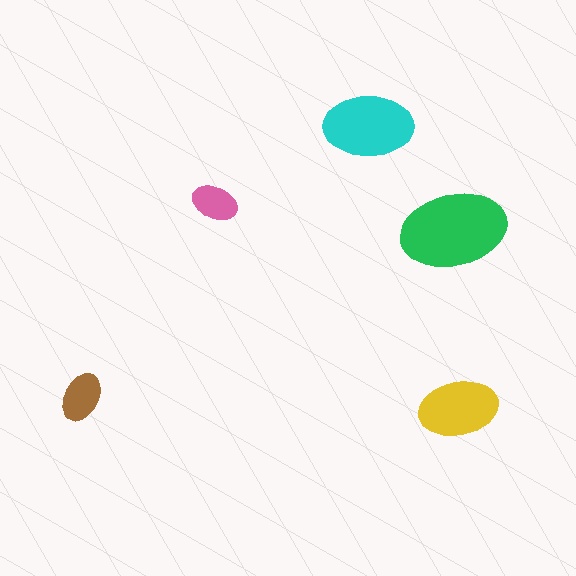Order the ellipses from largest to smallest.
the green one, the cyan one, the yellow one, the brown one, the pink one.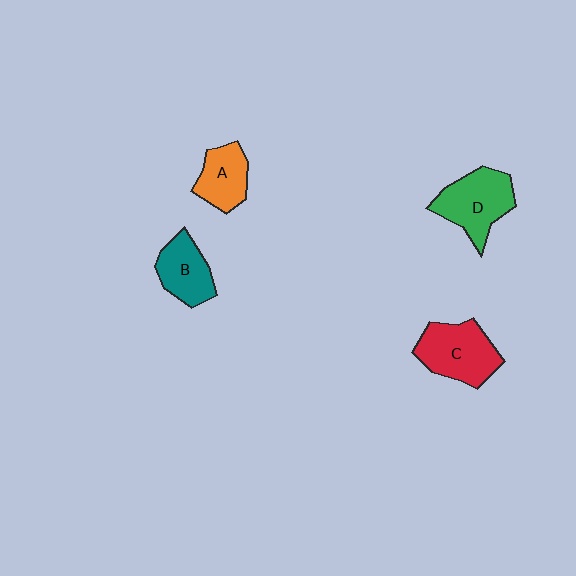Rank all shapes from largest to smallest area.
From largest to smallest: C (red), D (green), B (teal), A (orange).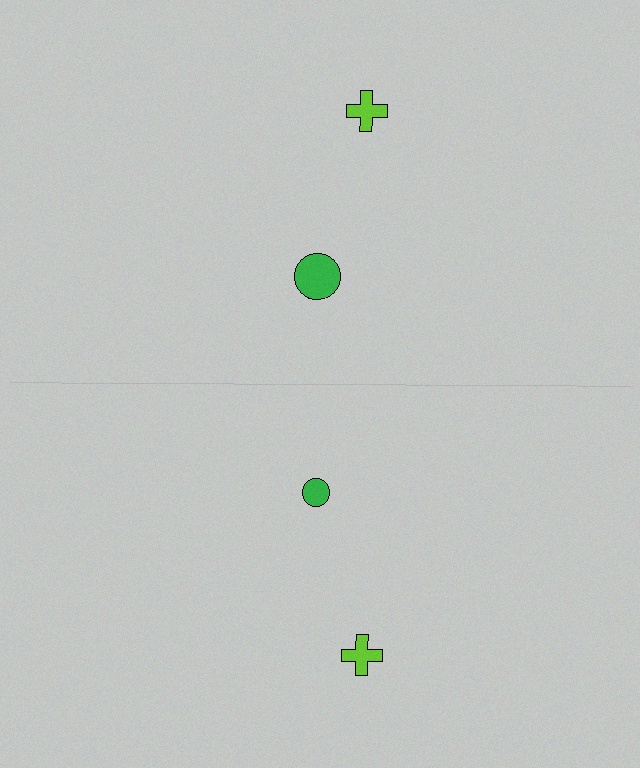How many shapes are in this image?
There are 4 shapes in this image.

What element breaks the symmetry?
The green circle on the bottom side has a different size than its mirror counterpart.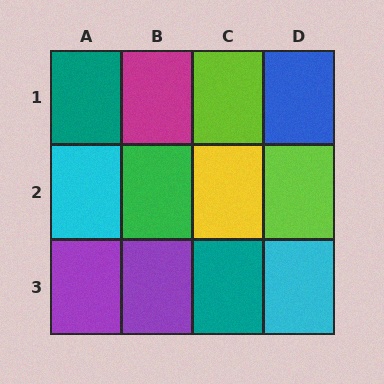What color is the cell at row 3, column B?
Purple.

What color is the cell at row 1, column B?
Magenta.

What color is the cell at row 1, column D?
Blue.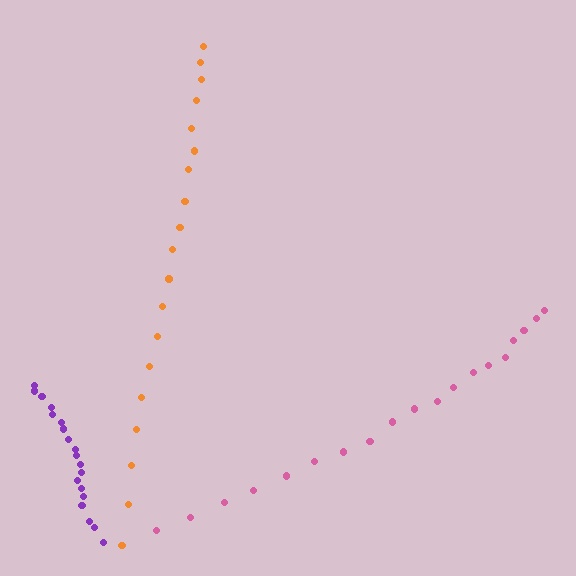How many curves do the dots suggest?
There are 3 distinct paths.